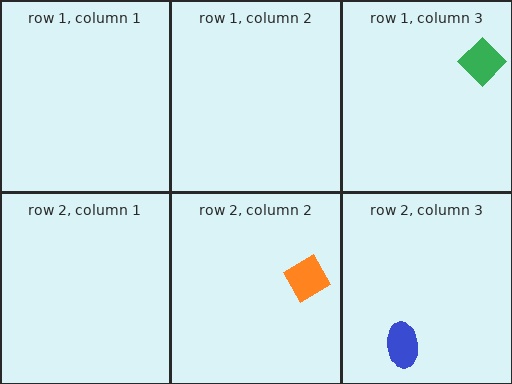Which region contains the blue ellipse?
The row 2, column 3 region.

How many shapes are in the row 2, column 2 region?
1.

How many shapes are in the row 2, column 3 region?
1.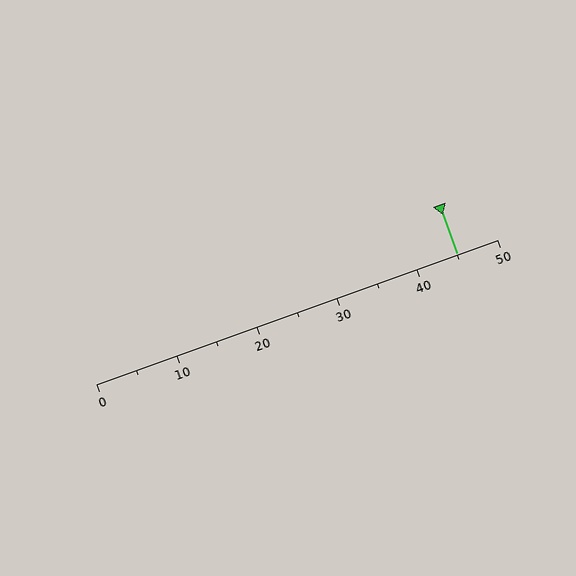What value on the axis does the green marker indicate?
The marker indicates approximately 45.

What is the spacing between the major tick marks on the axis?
The major ticks are spaced 10 apart.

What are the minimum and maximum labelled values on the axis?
The axis runs from 0 to 50.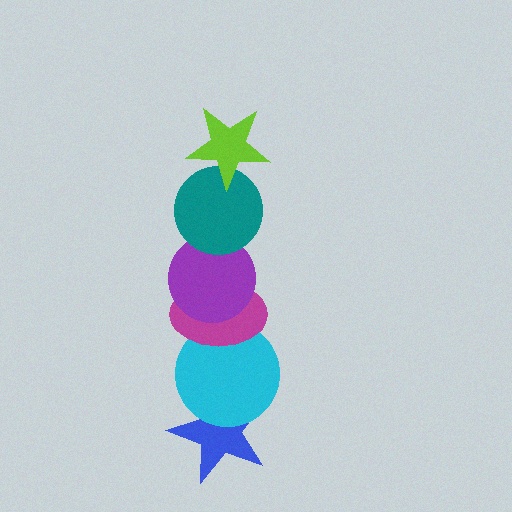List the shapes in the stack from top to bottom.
From top to bottom: the lime star, the teal circle, the purple circle, the magenta ellipse, the cyan circle, the blue star.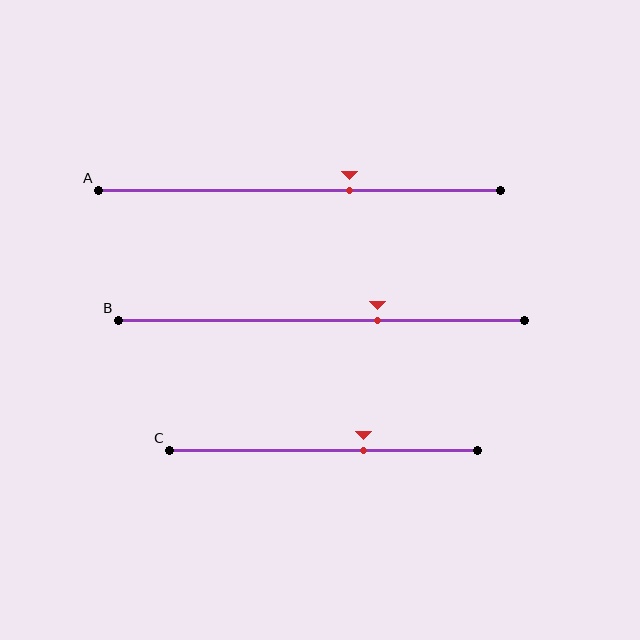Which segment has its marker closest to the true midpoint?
Segment A has its marker closest to the true midpoint.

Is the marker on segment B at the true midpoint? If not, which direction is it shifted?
No, the marker on segment B is shifted to the right by about 14% of the segment length.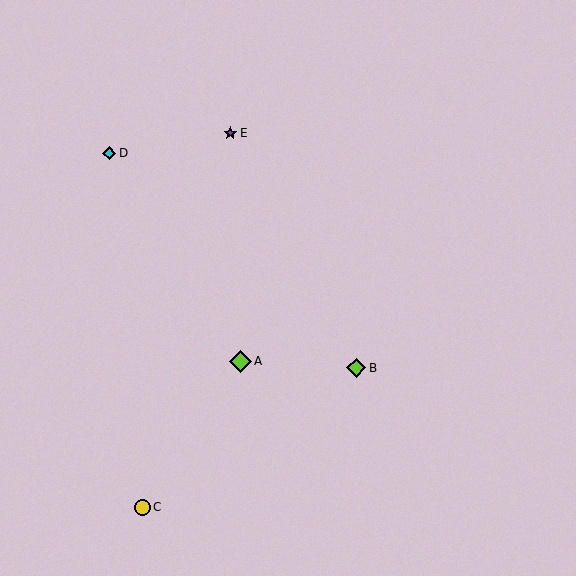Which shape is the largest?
The lime diamond (labeled A) is the largest.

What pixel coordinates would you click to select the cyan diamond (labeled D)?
Click at (109, 153) to select the cyan diamond D.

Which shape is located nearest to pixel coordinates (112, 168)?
The cyan diamond (labeled D) at (109, 153) is nearest to that location.